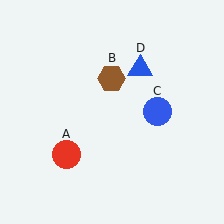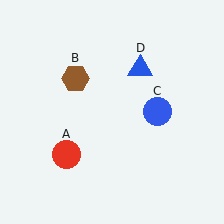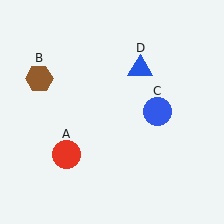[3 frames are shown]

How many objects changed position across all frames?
1 object changed position: brown hexagon (object B).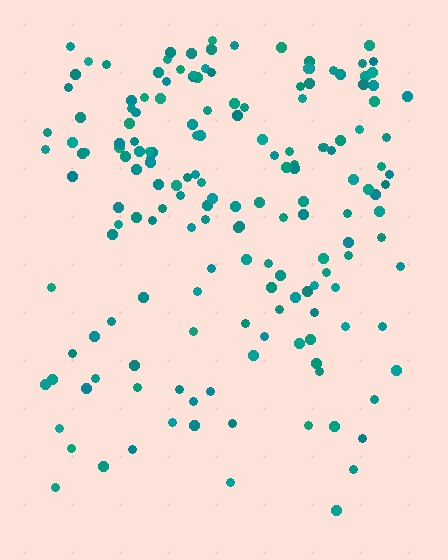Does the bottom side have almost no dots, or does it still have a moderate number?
Still a moderate number, just noticeably fewer than the top.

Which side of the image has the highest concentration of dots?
The top.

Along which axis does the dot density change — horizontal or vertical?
Vertical.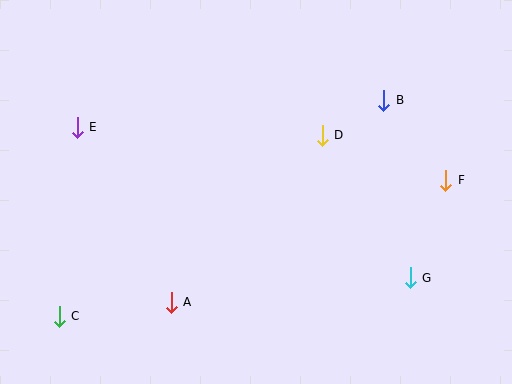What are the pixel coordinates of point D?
Point D is at (322, 135).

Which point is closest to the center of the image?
Point D at (322, 135) is closest to the center.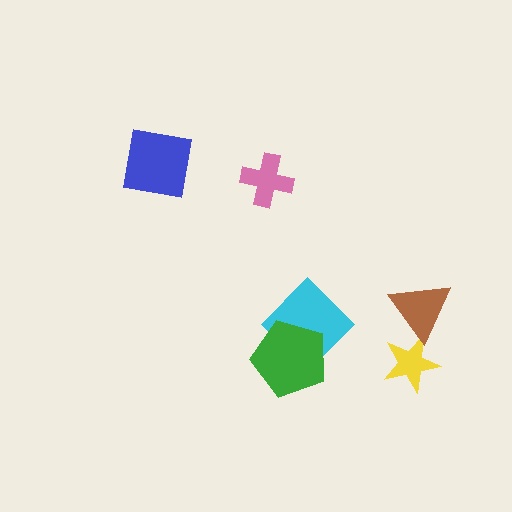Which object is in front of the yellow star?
The brown triangle is in front of the yellow star.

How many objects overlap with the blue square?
0 objects overlap with the blue square.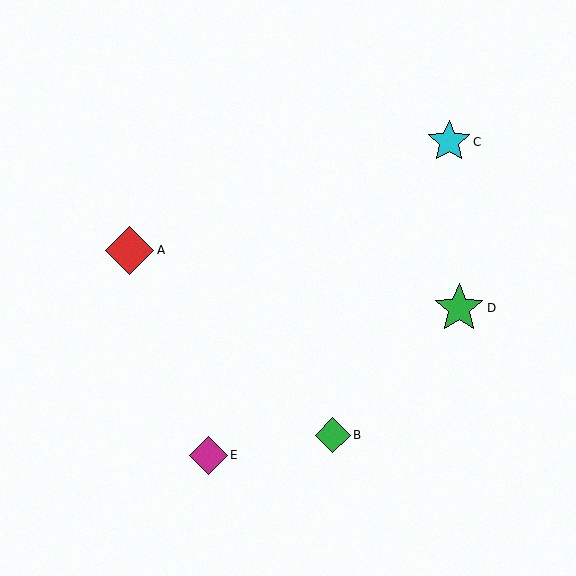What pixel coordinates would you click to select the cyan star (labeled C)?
Click at (449, 142) to select the cyan star C.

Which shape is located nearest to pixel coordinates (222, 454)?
The magenta diamond (labeled E) at (209, 455) is nearest to that location.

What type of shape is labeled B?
Shape B is a green diamond.